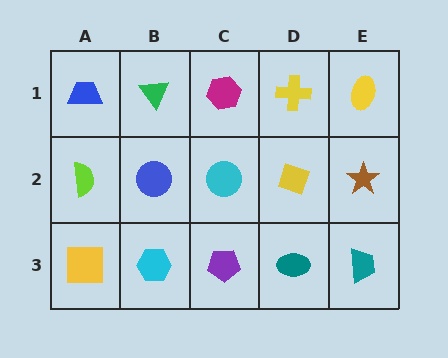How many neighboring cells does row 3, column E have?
2.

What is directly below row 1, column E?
A brown star.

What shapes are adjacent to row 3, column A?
A lime semicircle (row 2, column A), a cyan hexagon (row 3, column B).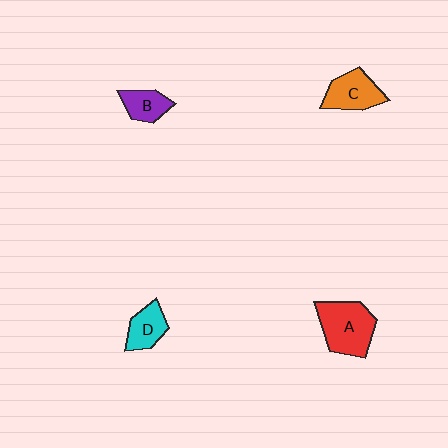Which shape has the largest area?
Shape A (red).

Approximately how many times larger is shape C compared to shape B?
Approximately 1.4 times.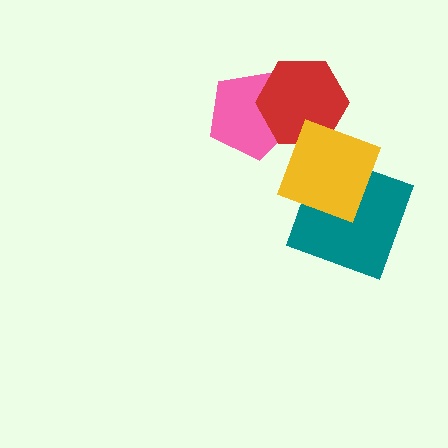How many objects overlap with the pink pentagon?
1 object overlaps with the pink pentagon.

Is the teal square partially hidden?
Yes, it is partially covered by another shape.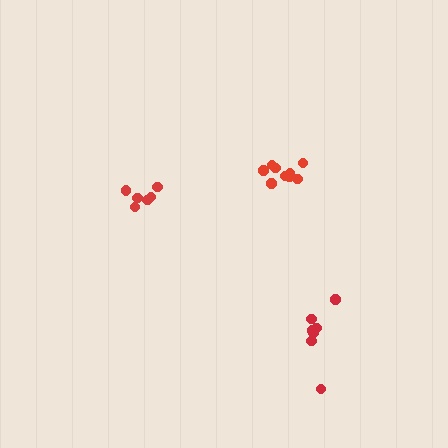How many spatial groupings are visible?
There are 3 spatial groupings.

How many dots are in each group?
Group 1: 7 dots, Group 2: 9 dots, Group 3: 6 dots (22 total).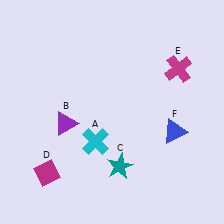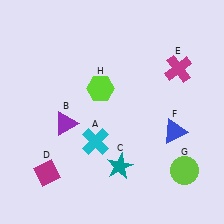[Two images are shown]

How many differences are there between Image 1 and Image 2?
There are 2 differences between the two images.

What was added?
A lime circle (G), a lime hexagon (H) were added in Image 2.